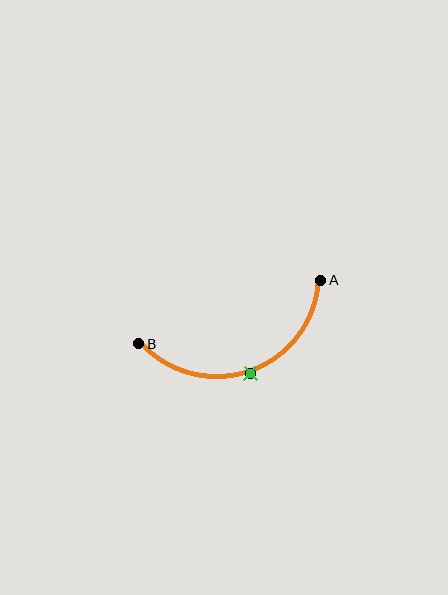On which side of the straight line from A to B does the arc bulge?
The arc bulges below the straight line connecting A and B.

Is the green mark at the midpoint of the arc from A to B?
Yes. The green mark lies on the arc at equal arc-length from both A and B — it is the arc midpoint.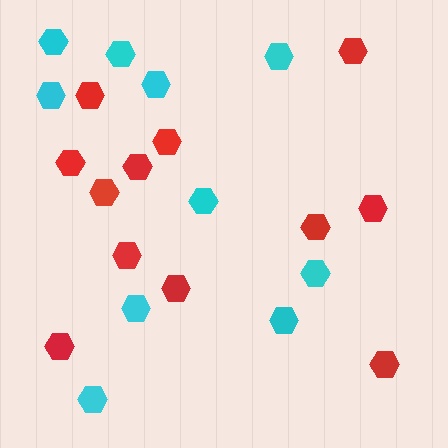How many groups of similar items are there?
There are 2 groups: one group of red hexagons (12) and one group of cyan hexagons (10).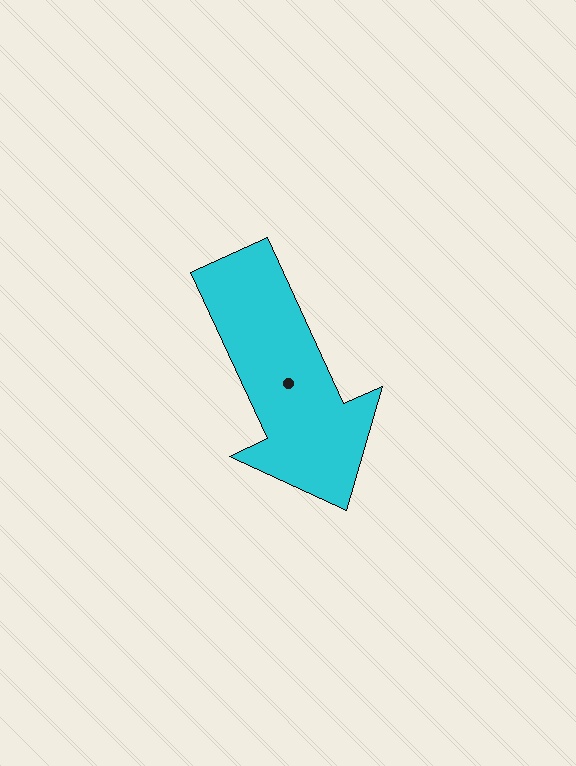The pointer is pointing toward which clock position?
Roughly 5 o'clock.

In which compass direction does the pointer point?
Southeast.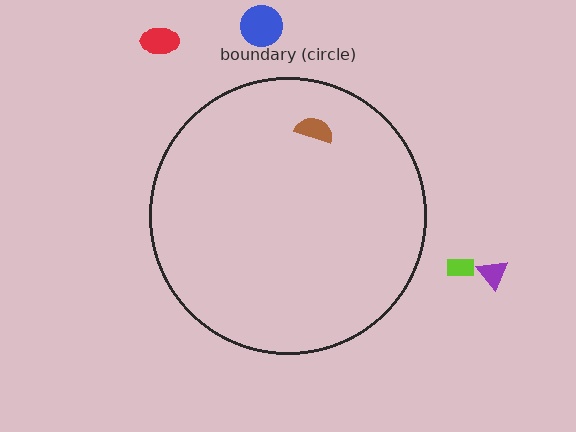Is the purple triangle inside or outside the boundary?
Outside.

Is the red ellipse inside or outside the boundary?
Outside.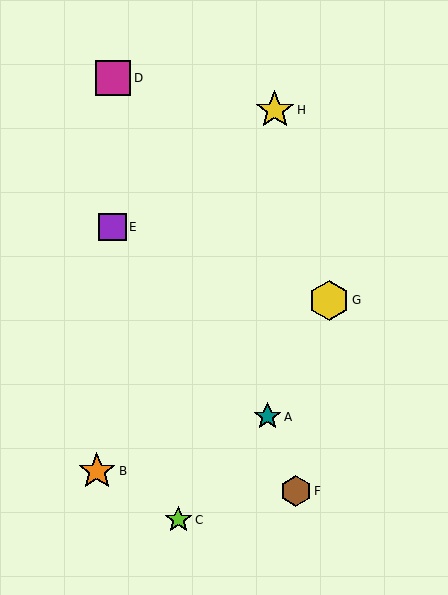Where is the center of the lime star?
The center of the lime star is at (178, 520).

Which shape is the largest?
The yellow hexagon (labeled G) is the largest.